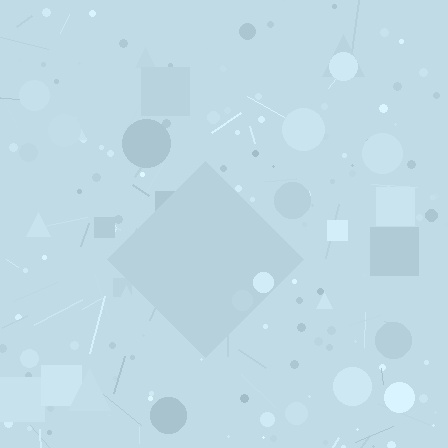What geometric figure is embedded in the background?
A diamond is embedded in the background.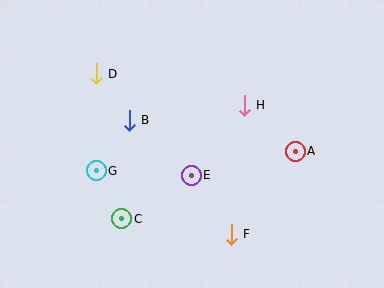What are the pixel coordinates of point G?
Point G is at (96, 171).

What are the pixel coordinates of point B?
Point B is at (129, 120).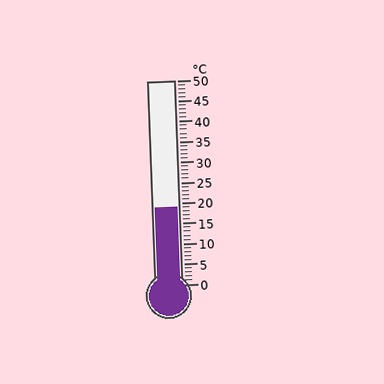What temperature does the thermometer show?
The thermometer shows approximately 19°C.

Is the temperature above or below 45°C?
The temperature is below 45°C.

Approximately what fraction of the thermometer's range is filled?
The thermometer is filled to approximately 40% of its range.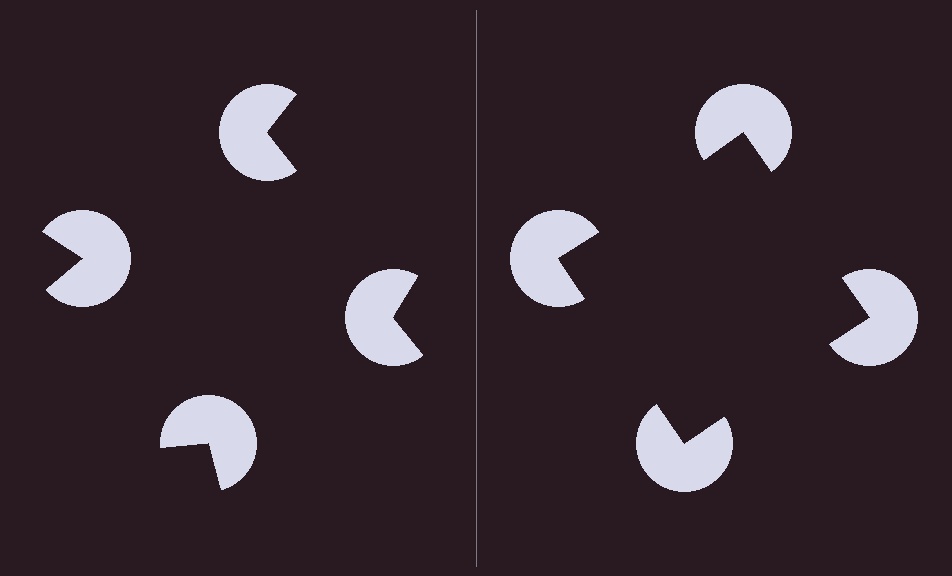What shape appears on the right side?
An illusory square.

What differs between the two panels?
The pac-man discs are positioned identically on both sides; only the wedge orientations differ. On the right they align to a square; on the left they are misaligned.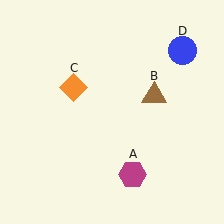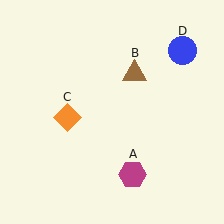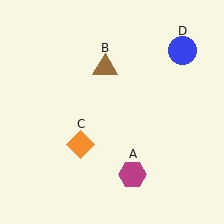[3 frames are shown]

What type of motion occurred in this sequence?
The brown triangle (object B), orange diamond (object C) rotated counterclockwise around the center of the scene.